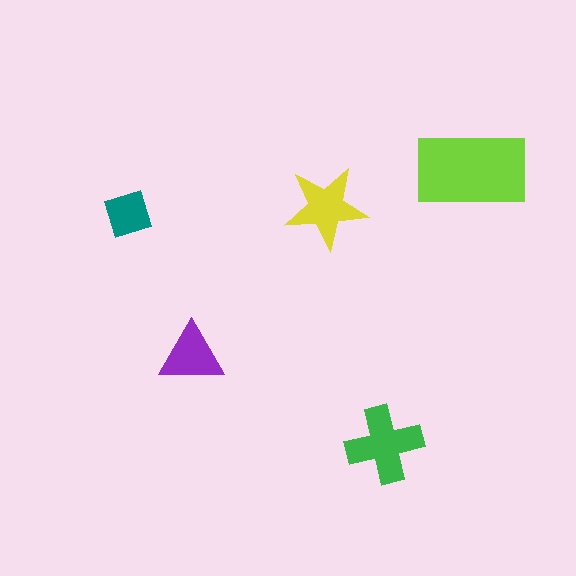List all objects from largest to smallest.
The lime rectangle, the green cross, the yellow star, the purple triangle, the teal square.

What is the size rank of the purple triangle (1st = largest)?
4th.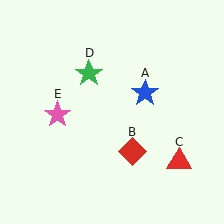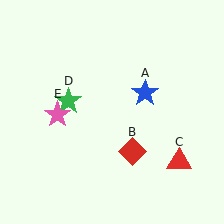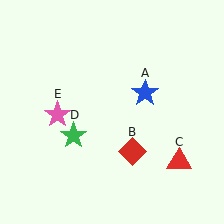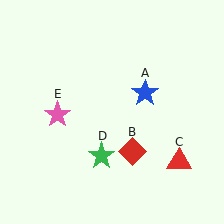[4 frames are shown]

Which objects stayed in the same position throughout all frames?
Blue star (object A) and red diamond (object B) and red triangle (object C) and pink star (object E) remained stationary.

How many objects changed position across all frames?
1 object changed position: green star (object D).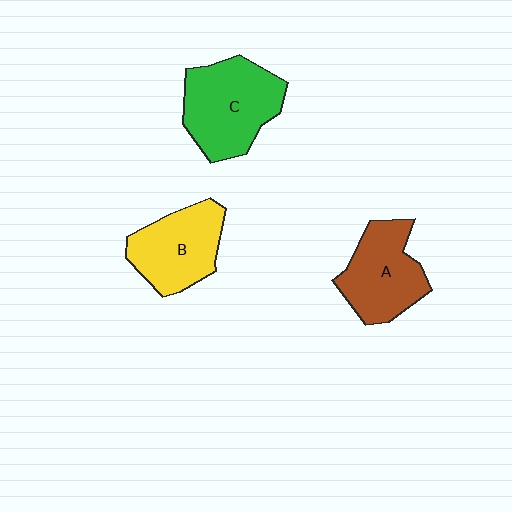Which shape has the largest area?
Shape C (green).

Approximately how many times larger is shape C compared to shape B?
Approximately 1.2 times.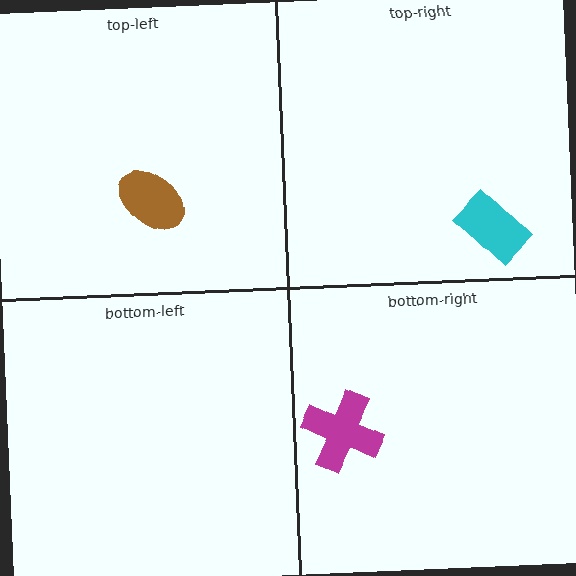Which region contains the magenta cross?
The bottom-right region.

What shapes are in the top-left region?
The brown ellipse.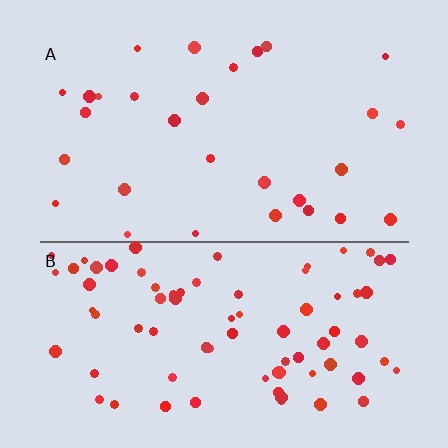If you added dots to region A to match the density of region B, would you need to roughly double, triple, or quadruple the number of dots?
Approximately triple.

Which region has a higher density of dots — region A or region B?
B (the bottom).